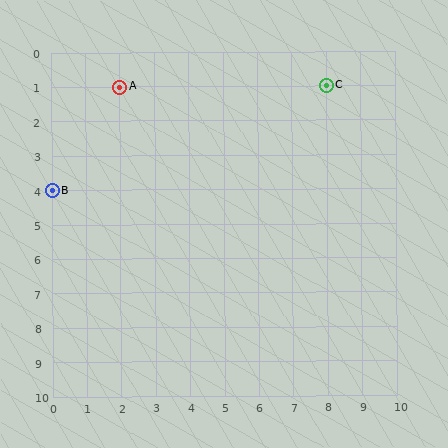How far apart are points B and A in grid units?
Points B and A are 2 columns and 3 rows apart (about 3.6 grid units diagonally).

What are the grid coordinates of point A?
Point A is at grid coordinates (2, 1).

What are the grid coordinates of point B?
Point B is at grid coordinates (0, 4).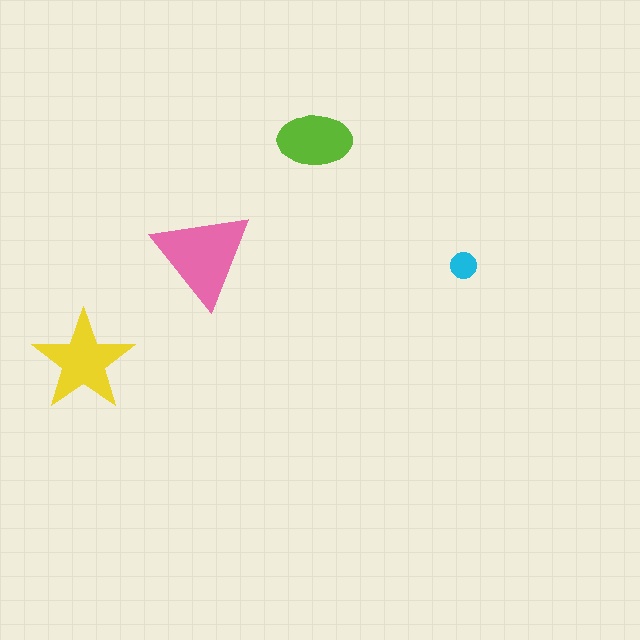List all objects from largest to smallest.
The pink triangle, the yellow star, the lime ellipse, the cyan circle.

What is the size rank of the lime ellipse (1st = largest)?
3rd.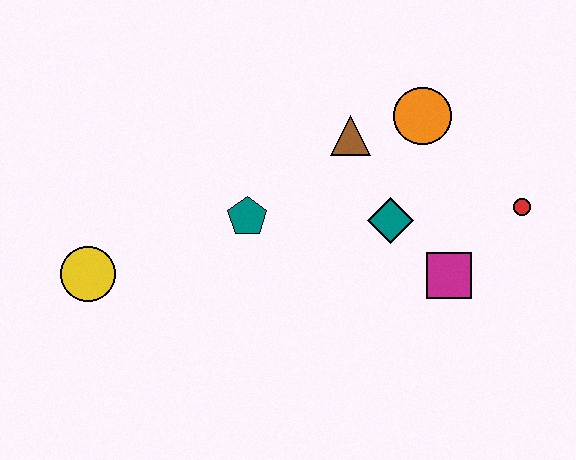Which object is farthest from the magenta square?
The yellow circle is farthest from the magenta square.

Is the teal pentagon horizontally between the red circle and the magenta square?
No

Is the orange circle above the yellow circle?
Yes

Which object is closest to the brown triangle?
The orange circle is closest to the brown triangle.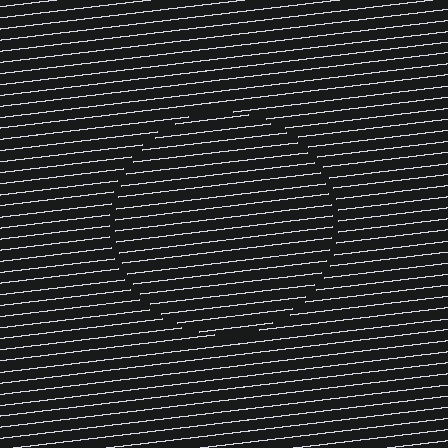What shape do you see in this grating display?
An illusory circle. The interior of the shape contains the same grating, shifted by half a period — the contour is defined by the phase discontinuity where line-ends from the inner and outer gratings abut.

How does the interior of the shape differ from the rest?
The interior of the shape contains the same grating, shifted by half a period — the contour is defined by the phase discontinuity where line-ends from the inner and outer gratings abut.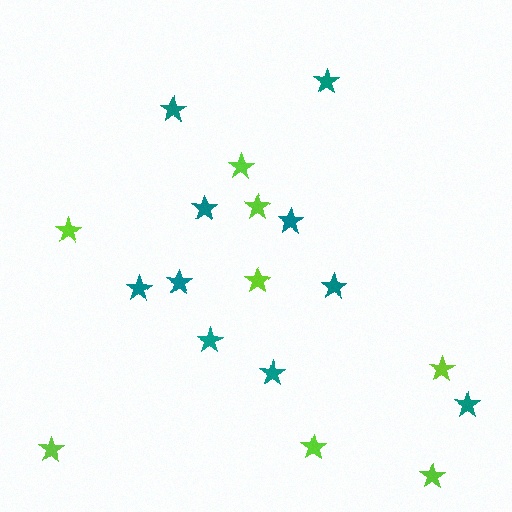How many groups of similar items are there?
There are 2 groups: one group of lime stars (8) and one group of teal stars (10).